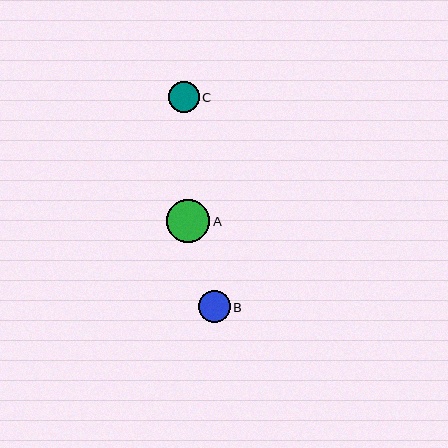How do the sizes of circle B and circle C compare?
Circle B and circle C are approximately the same size.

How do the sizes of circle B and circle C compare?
Circle B and circle C are approximately the same size.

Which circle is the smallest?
Circle C is the smallest with a size of approximately 31 pixels.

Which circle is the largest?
Circle A is the largest with a size of approximately 43 pixels.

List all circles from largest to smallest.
From largest to smallest: A, B, C.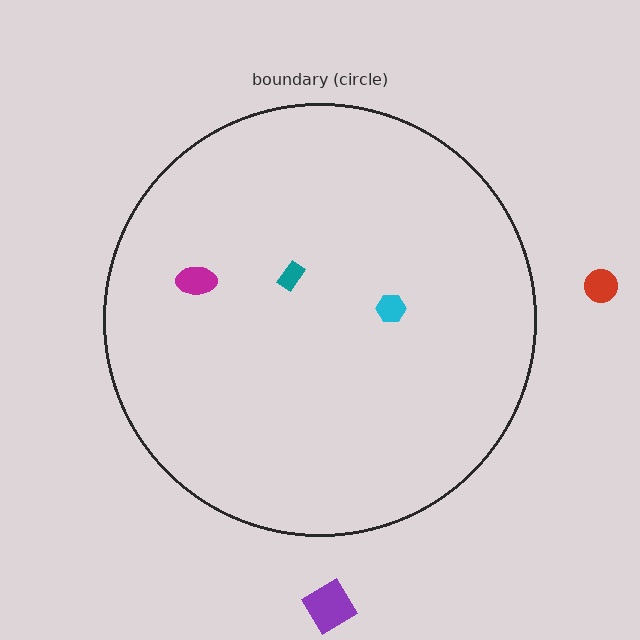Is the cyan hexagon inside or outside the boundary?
Inside.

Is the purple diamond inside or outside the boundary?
Outside.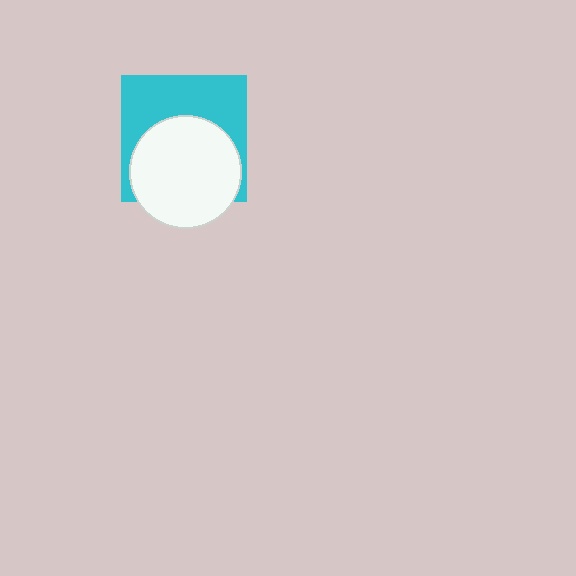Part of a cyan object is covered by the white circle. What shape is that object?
It is a square.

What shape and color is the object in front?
The object in front is a white circle.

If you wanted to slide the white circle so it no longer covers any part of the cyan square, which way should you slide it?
Slide it down — that is the most direct way to separate the two shapes.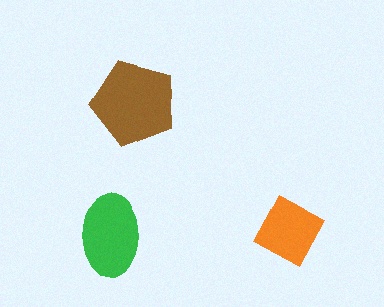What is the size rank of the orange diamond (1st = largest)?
3rd.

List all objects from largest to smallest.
The brown pentagon, the green ellipse, the orange diamond.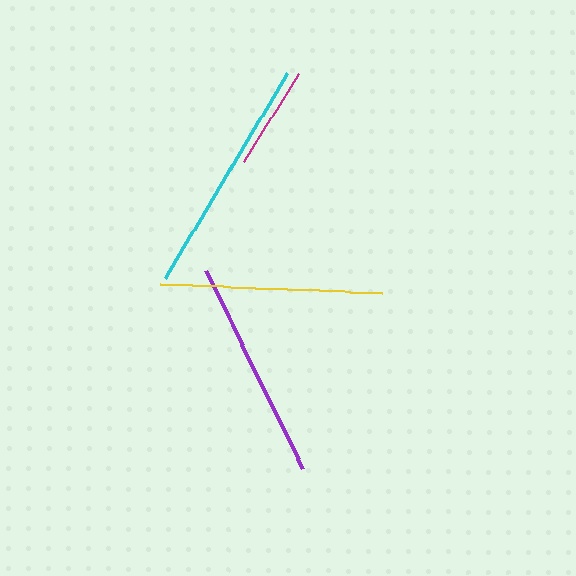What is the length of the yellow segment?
The yellow segment is approximately 223 pixels long.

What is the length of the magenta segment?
The magenta segment is approximately 103 pixels long.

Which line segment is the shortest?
The magenta line is the shortest at approximately 103 pixels.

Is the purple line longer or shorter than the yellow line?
The yellow line is longer than the purple line.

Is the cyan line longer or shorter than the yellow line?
The cyan line is longer than the yellow line.